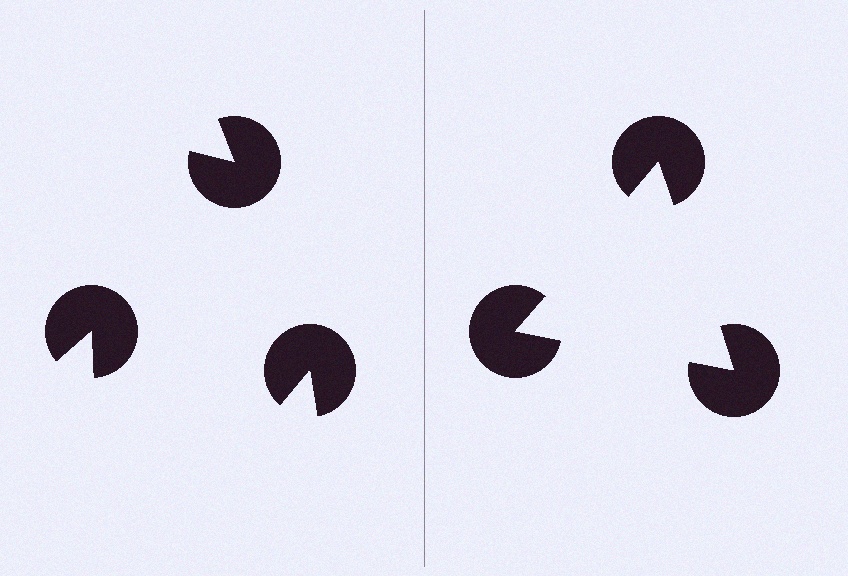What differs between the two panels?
The pac-man discs are positioned identically on both sides; only the wedge orientations differ. On the right they align to a triangle; on the left they are misaligned.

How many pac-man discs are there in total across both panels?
6 — 3 on each side.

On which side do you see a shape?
An illusory triangle appears on the right side. On the left side the wedge cuts are rotated, so no coherent shape forms.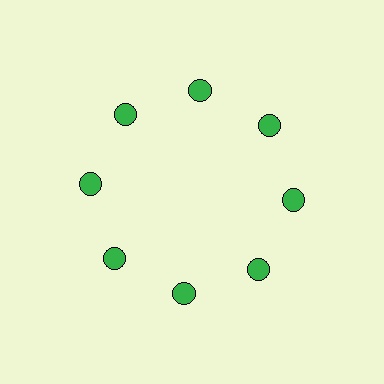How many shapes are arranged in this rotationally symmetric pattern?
There are 8 shapes, arranged in 8 groups of 1.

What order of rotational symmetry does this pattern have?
This pattern has 8-fold rotational symmetry.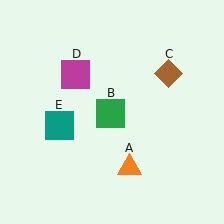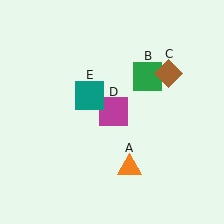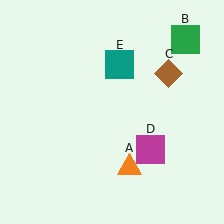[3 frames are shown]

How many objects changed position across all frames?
3 objects changed position: green square (object B), magenta square (object D), teal square (object E).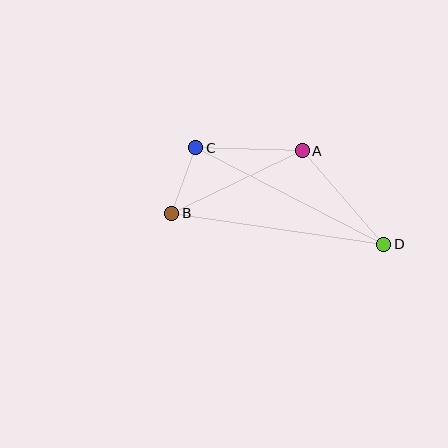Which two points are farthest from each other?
Points B and D are farthest from each other.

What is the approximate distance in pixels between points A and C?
The distance between A and C is approximately 107 pixels.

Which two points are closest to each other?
Points B and C are closest to each other.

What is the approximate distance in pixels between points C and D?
The distance between C and D is approximately 212 pixels.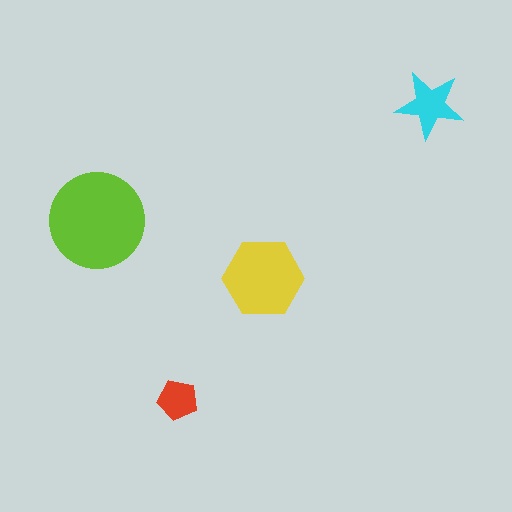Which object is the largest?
The lime circle.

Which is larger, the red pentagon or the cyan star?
The cyan star.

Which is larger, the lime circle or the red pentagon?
The lime circle.